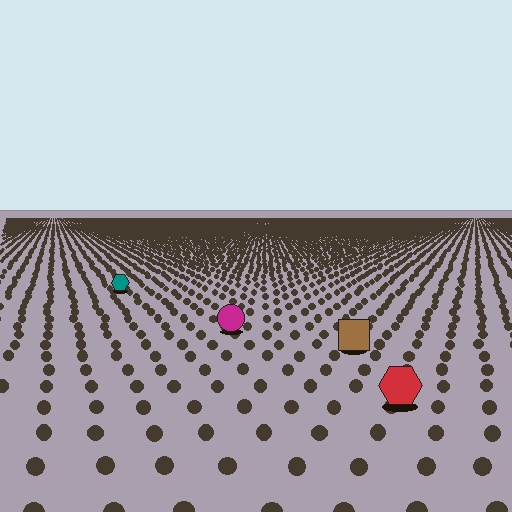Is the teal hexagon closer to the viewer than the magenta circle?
No. The magenta circle is closer — you can tell from the texture gradient: the ground texture is coarser near it.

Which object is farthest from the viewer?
The teal hexagon is farthest from the viewer. It appears smaller and the ground texture around it is denser.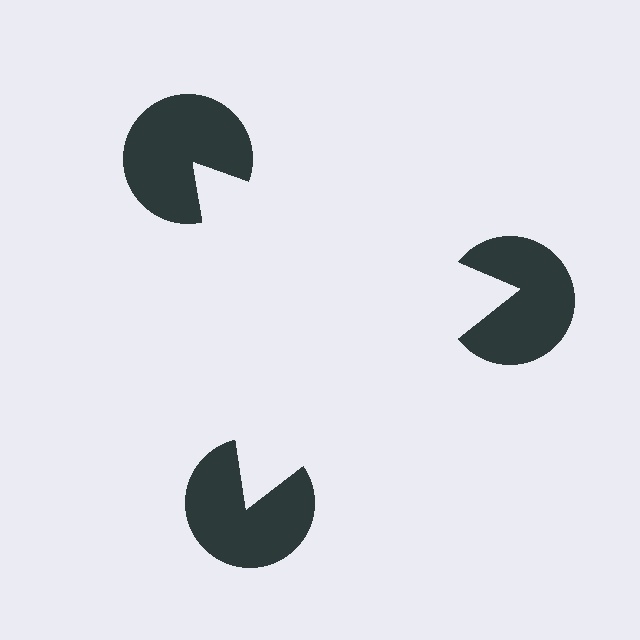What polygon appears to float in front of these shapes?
An illusory triangle — its edges are inferred from the aligned wedge cuts in the pac-man discs, not physically drawn.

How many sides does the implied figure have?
3 sides.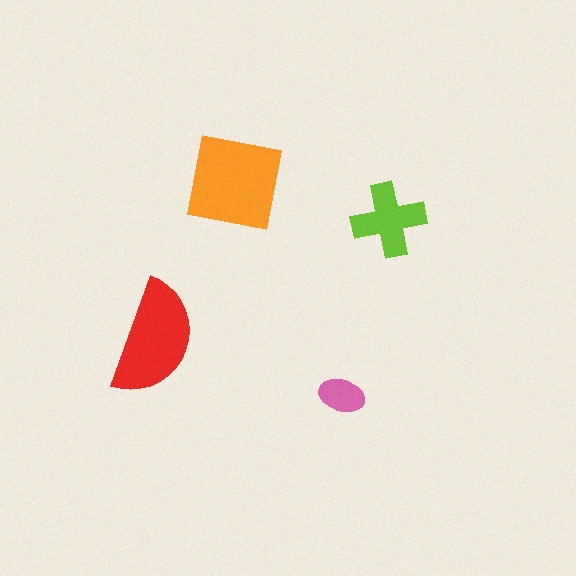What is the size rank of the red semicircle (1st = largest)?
2nd.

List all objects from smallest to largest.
The pink ellipse, the lime cross, the red semicircle, the orange square.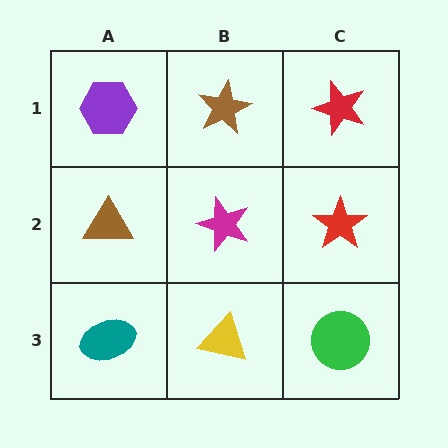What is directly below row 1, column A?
A brown triangle.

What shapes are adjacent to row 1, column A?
A brown triangle (row 2, column A), a brown star (row 1, column B).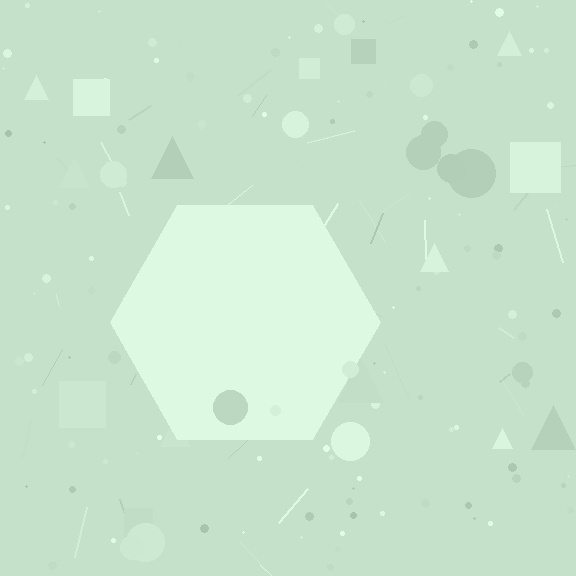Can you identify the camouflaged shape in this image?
The camouflaged shape is a hexagon.